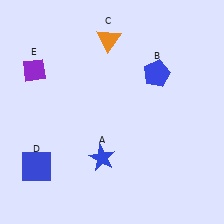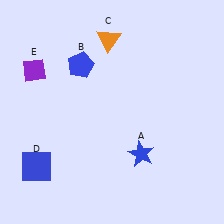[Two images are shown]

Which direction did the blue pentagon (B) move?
The blue pentagon (B) moved left.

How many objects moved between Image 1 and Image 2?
2 objects moved between the two images.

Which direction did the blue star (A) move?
The blue star (A) moved right.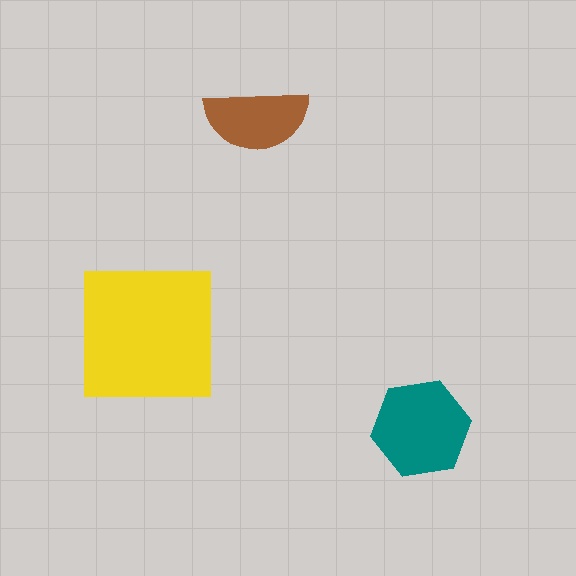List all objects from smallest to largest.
The brown semicircle, the teal hexagon, the yellow square.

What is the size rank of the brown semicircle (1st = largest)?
3rd.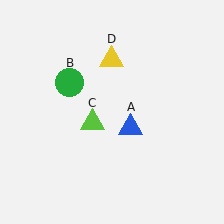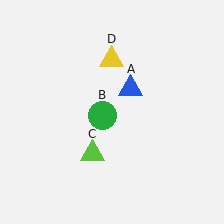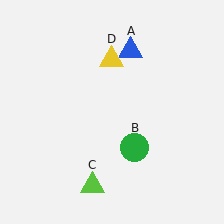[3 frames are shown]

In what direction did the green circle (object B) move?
The green circle (object B) moved down and to the right.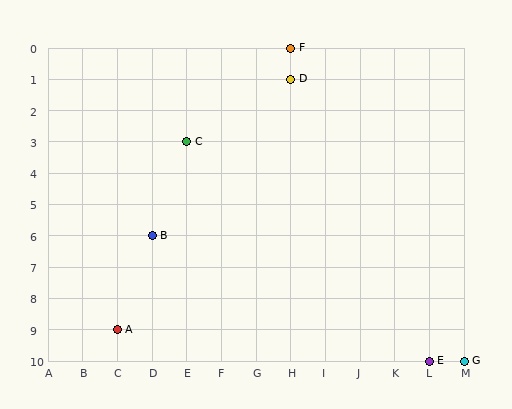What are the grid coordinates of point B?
Point B is at grid coordinates (D, 6).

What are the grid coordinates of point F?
Point F is at grid coordinates (H, 0).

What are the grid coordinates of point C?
Point C is at grid coordinates (E, 3).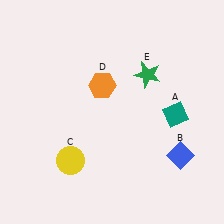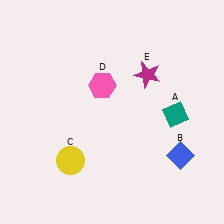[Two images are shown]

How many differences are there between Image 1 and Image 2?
There are 2 differences between the two images.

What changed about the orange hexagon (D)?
In Image 1, D is orange. In Image 2, it changed to pink.